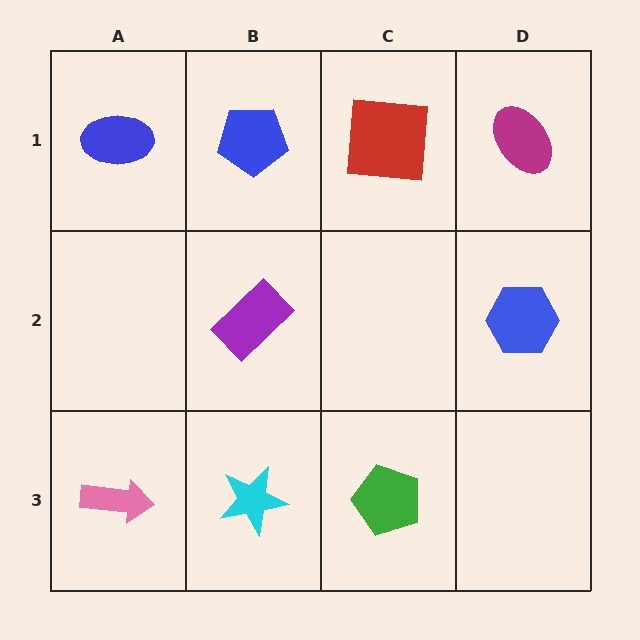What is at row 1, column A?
A blue ellipse.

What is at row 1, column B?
A blue pentagon.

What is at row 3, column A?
A pink arrow.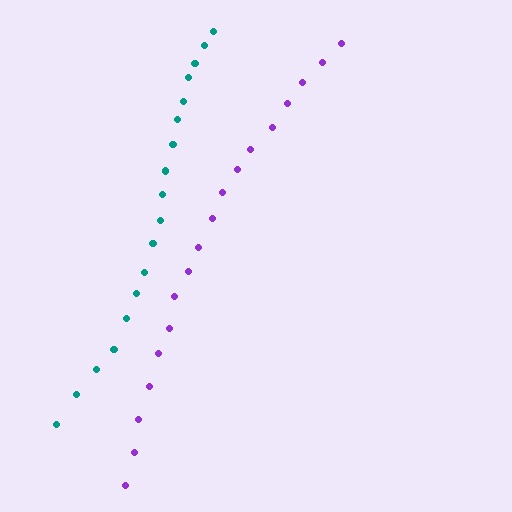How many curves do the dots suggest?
There are 2 distinct paths.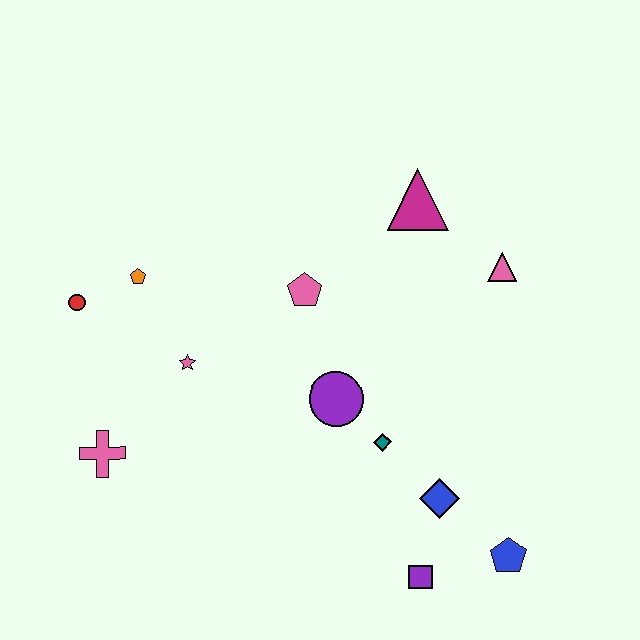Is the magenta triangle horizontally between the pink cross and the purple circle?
No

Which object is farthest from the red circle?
The blue pentagon is farthest from the red circle.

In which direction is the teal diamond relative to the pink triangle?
The teal diamond is below the pink triangle.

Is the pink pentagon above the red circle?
Yes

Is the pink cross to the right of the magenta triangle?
No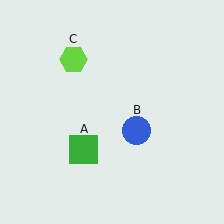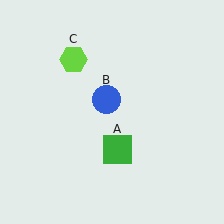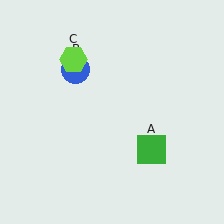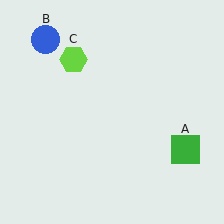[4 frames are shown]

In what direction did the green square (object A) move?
The green square (object A) moved right.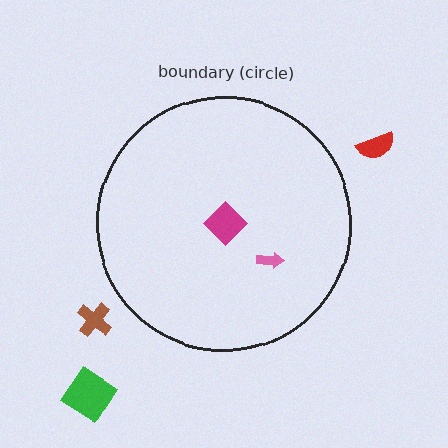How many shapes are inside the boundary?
2 inside, 3 outside.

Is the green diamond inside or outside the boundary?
Outside.